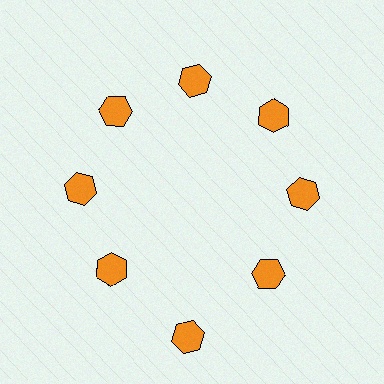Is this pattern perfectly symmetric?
No. The 8 orange hexagons are arranged in a ring, but one element near the 6 o'clock position is pushed outward from the center, breaking the 8-fold rotational symmetry.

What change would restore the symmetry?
The symmetry would be restored by moving it inward, back onto the ring so that all 8 hexagons sit at equal angles and equal distance from the center.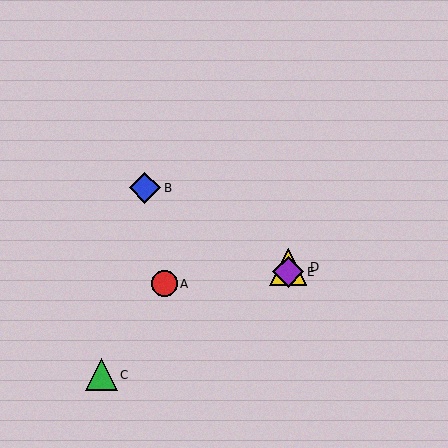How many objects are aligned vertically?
2 objects (D, E) are aligned vertically.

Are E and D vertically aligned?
Yes, both are at x≈288.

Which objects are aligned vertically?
Objects D, E are aligned vertically.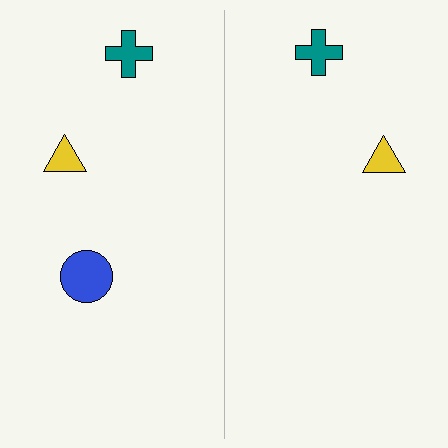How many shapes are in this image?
There are 5 shapes in this image.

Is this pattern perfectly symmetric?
No, the pattern is not perfectly symmetric. A blue circle is missing from the right side.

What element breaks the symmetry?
A blue circle is missing from the right side.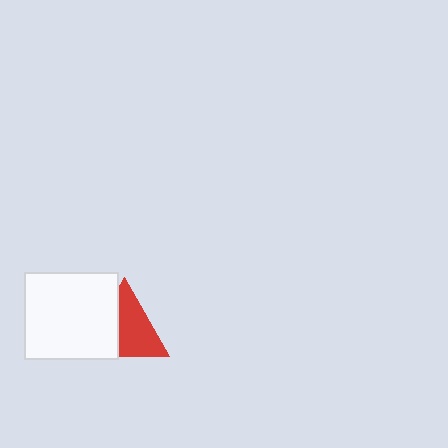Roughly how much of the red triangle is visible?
About half of it is visible (roughly 60%).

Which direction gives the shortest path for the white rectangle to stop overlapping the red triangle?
Moving left gives the shortest separation.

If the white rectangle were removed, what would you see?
You would see the complete red triangle.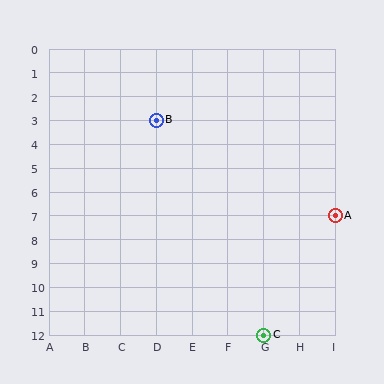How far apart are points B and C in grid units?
Points B and C are 3 columns and 9 rows apart (about 9.5 grid units diagonally).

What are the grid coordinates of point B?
Point B is at grid coordinates (D, 3).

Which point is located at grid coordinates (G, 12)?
Point C is at (G, 12).